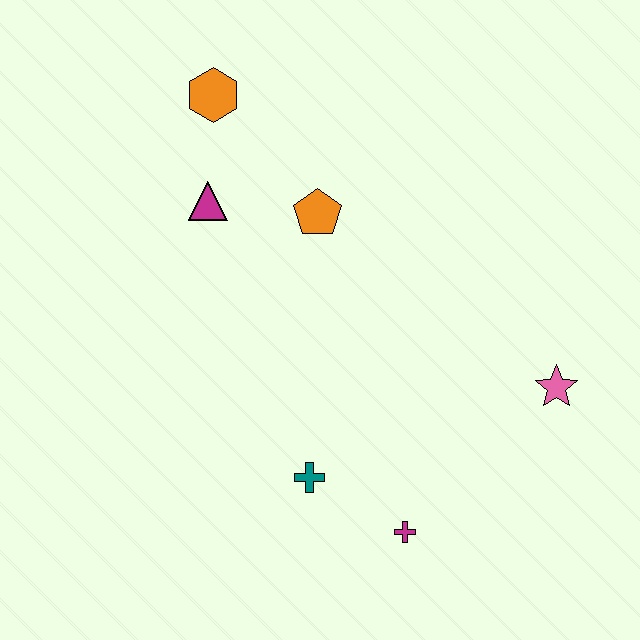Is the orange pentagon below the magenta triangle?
Yes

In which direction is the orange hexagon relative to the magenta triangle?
The orange hexagon is above the magenta triangle.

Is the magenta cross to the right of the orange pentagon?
Yes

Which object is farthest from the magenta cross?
The orange hexagon is farthest from the magenta cross.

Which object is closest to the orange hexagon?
The magenta triangle is closest to the orange hexagon.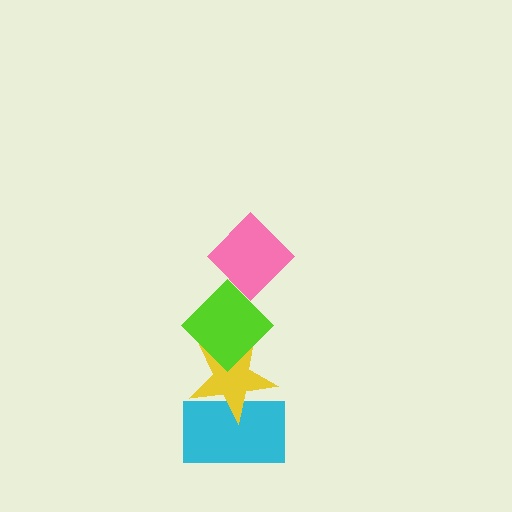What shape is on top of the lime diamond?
The pink diamond is on top of the lime diamond.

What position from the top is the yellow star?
The yellow star is 3rd from the top.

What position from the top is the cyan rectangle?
The cyan rectangle is 4th from the top.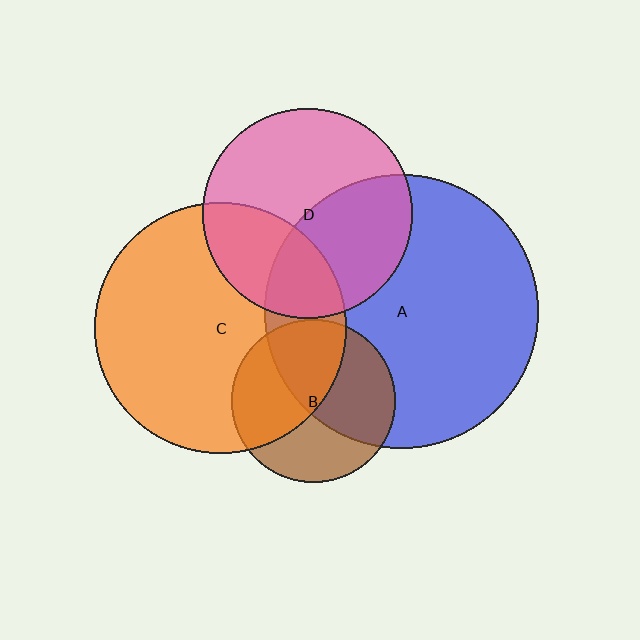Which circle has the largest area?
Circle A (blue).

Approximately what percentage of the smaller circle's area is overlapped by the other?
Approximately 30%.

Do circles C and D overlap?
Yes.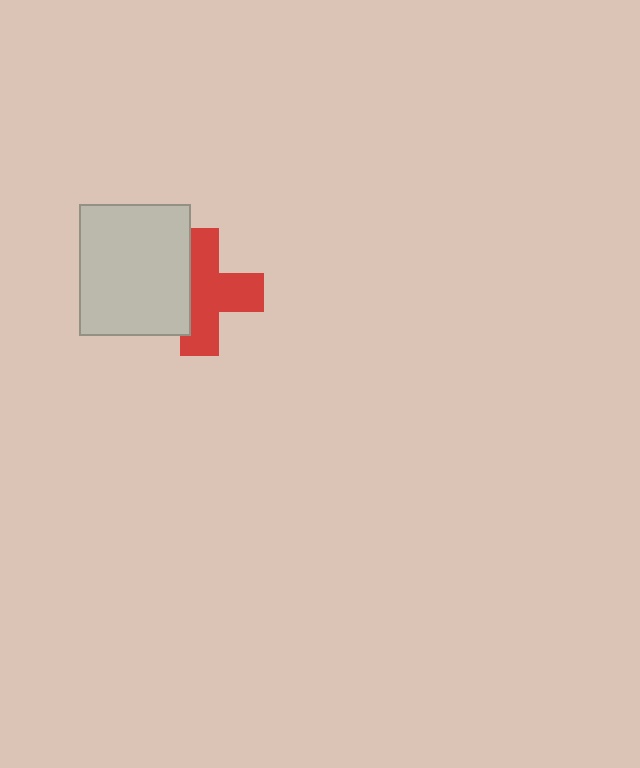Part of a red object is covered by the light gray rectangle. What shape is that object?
It is a cross.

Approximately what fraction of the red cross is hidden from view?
Roughly 35% of the red cross is hidden behind the light gray rectangle.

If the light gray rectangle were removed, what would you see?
You would see the complete red cross.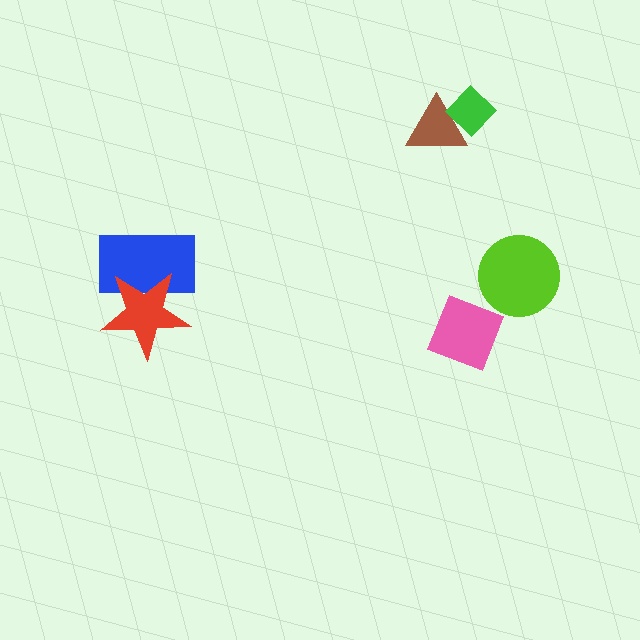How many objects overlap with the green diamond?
1 object overlaps with the green diamond.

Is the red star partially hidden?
No, no other shape covers it.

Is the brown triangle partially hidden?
Yes, it is partially covered by another shape.